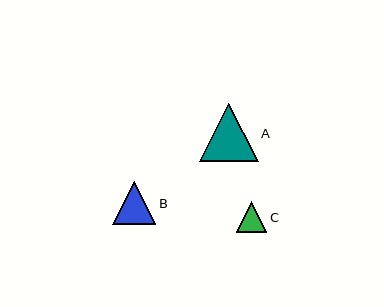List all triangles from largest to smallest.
From largest to smallest: A, B, C.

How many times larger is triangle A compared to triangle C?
Triangle A is approximately 1.9 times the size of triangle C.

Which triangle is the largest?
Triangle A is the largest with a size of approximately 59 pixels.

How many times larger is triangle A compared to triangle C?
Triangle A is approximately 1.9 times the size of triangle C.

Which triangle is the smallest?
Triangle C is the smallest with a size of approximately 31 pixels.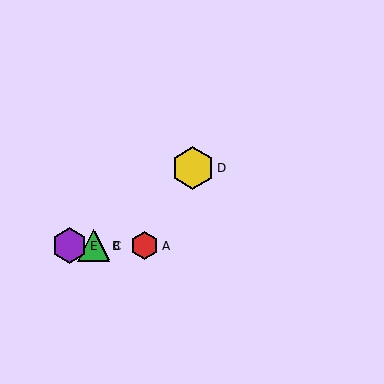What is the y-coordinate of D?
Object D is at y≈168.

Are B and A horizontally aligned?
Yes, both are at y≈246.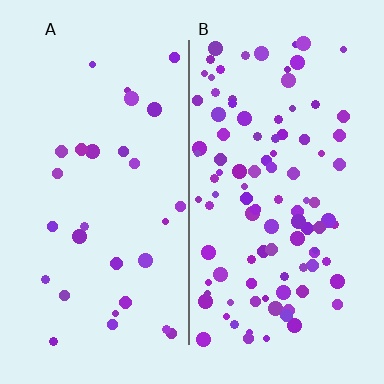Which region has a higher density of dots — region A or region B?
B (the right).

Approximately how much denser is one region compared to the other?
Approximately 3.4× — region B over region A.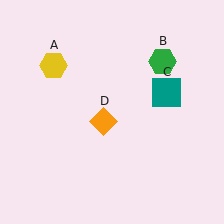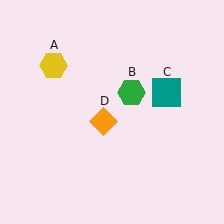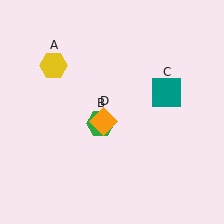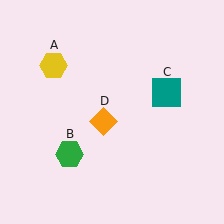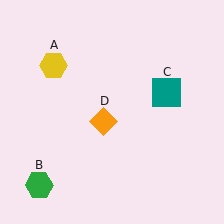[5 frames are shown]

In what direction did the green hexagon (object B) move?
The green hexagon (object B) moved down and to the left.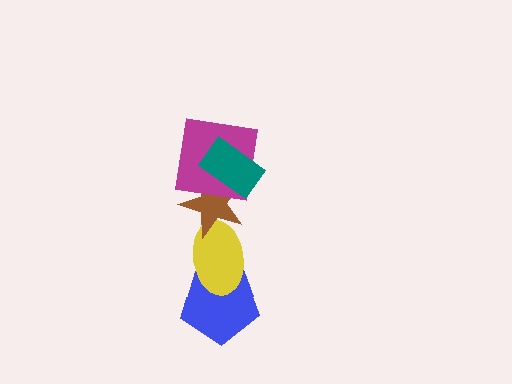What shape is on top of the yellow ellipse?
The brown star is on top of the yellow ellipse.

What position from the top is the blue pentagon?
The blue pentagon is 5th from the top.